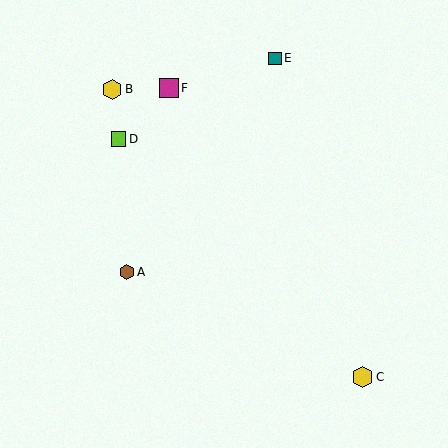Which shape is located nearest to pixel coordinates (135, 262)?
The brown hexagon (labeled A) at (127, 272) is nearest to that location.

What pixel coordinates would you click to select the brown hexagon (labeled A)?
Click at (127, 272) to select the brown hexagon A.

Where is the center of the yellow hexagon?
The center of the yellow hexagon is at (362, 377).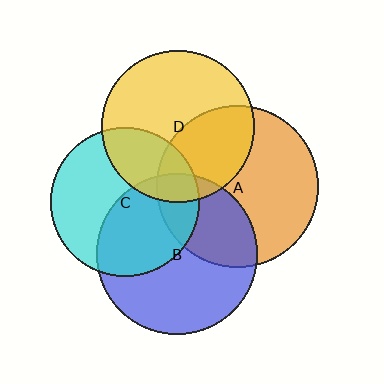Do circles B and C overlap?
Yes.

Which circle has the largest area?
Circle A (orange).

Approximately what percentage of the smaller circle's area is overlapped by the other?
Approximately 45%.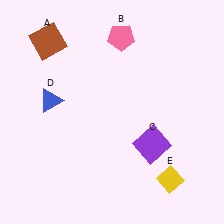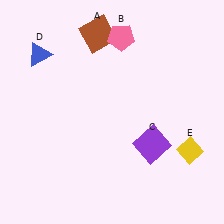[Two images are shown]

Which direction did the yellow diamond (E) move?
The yellow diamond (E) moved up.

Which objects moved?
The objects that moved are: the brown square (A), the blue triangle (D), the yellow diamond (E).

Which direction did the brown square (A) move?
The brown square (A) moved right.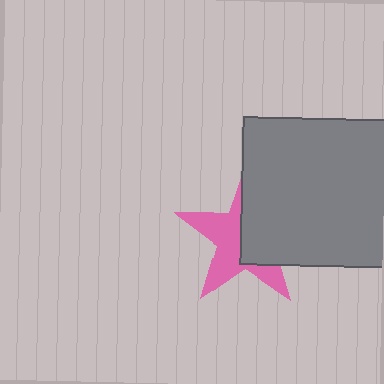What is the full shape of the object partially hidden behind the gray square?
The partially hidden object is a pink star.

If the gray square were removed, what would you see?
You would see the complete pink star.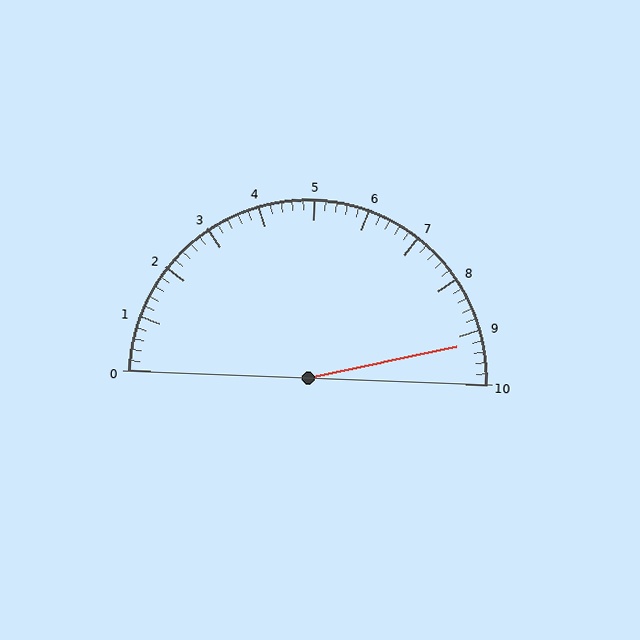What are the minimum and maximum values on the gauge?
The gauge ranges from 0 to 10.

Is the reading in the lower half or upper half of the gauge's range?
The reading is in the upper half of the range (0 to 10).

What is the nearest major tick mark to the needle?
The nearest major tick mark is 9.